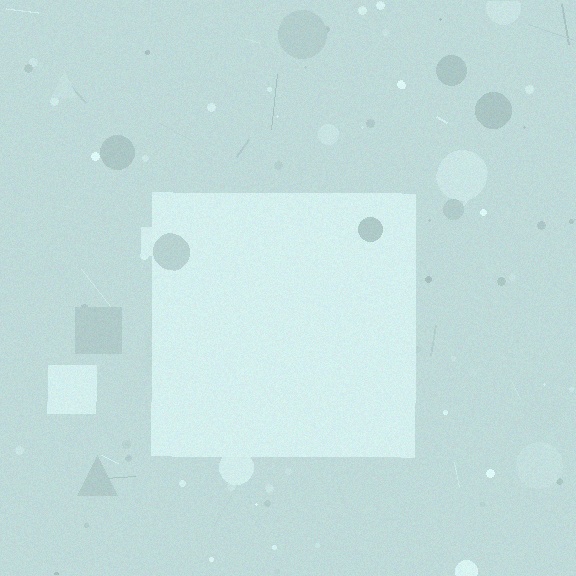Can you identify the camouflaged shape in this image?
The camouflaged shape is a square.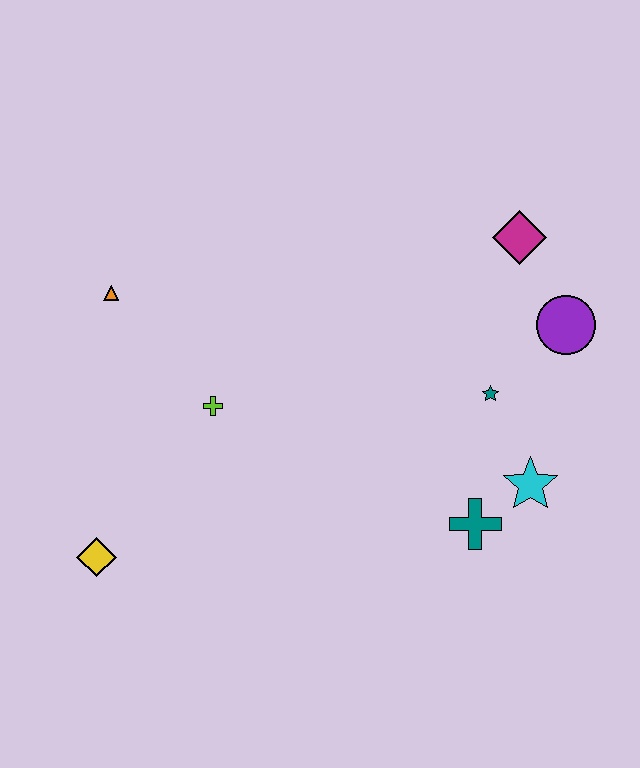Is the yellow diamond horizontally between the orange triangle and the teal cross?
No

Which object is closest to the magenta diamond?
The purple circle is closest to the magenta diamond.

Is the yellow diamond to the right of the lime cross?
No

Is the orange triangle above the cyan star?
Yes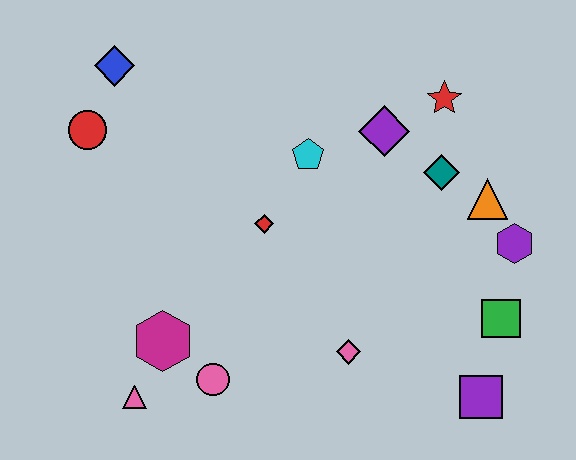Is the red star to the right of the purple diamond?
Yes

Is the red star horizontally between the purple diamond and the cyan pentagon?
No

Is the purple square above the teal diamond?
No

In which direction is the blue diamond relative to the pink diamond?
The blue diamond is above the pink diamond.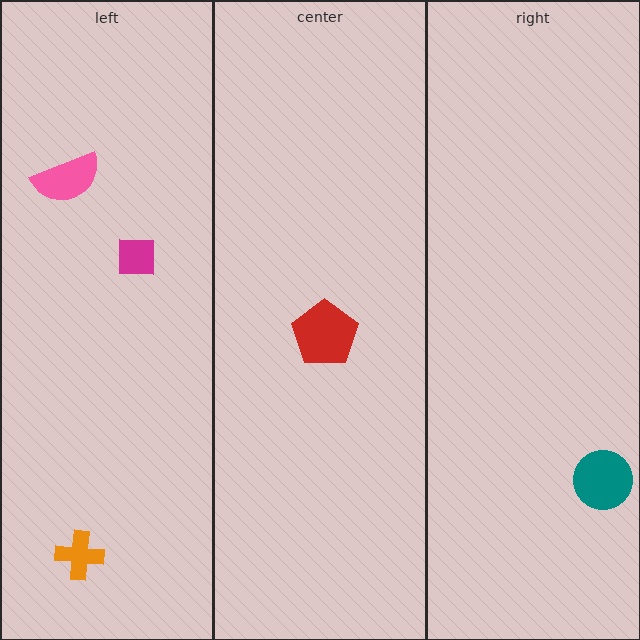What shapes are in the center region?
The red pentagon.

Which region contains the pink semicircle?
The left region.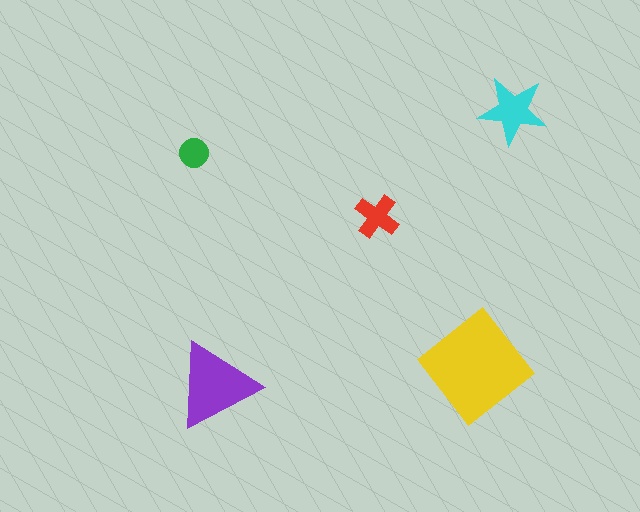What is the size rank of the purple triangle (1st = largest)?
2nd.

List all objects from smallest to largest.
The green circle, the red cross, the cyan star, the purple triangle, the yellow diamond.